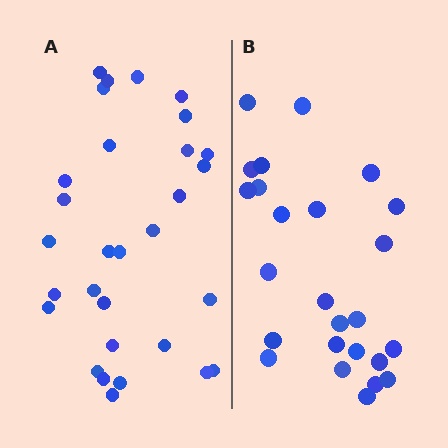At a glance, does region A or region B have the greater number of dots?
Region A (the left region) has more dots.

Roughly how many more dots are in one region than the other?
Region A has about 5 more dots than region B.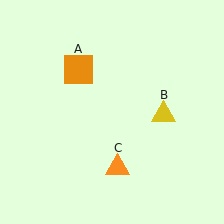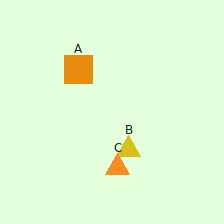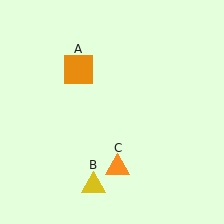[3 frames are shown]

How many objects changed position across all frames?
1 object changed position: yellow triangle (object B).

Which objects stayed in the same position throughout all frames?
Orange square (object A) and orange triangle (object C) remained stationary.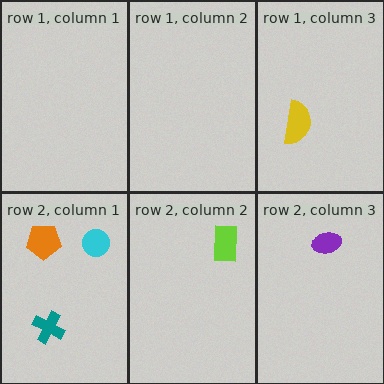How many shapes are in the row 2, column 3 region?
1.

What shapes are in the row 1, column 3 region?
The yellow semicircle.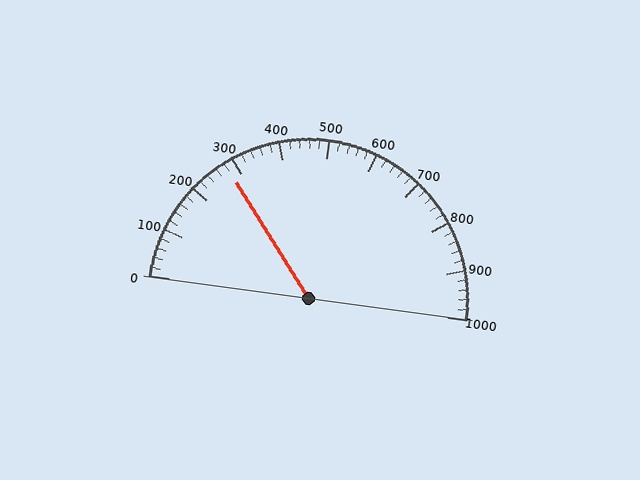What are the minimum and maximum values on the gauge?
The gauge ranges from 0 to 1000.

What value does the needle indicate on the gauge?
The needle indicates approximately 280.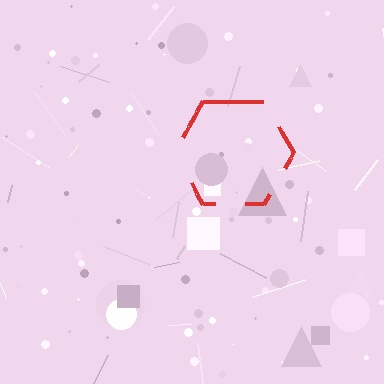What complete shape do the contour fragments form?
The contour fragments form a hexagon.